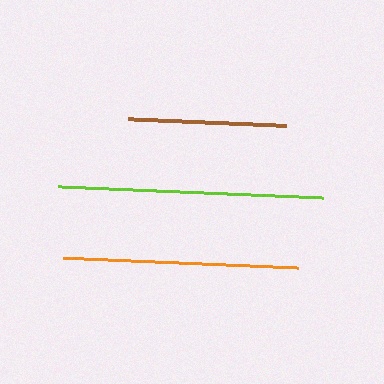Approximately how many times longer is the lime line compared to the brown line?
The lime line is approximately 1.7 times the length of the brown line.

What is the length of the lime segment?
The lime segment is approximately 265 pixels long.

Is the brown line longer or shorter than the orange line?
The orange line is longer than the brown line.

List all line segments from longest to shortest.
From longest to shortest: lime, orange, brown.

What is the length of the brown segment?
The brown segment is approximately 157 pixels long.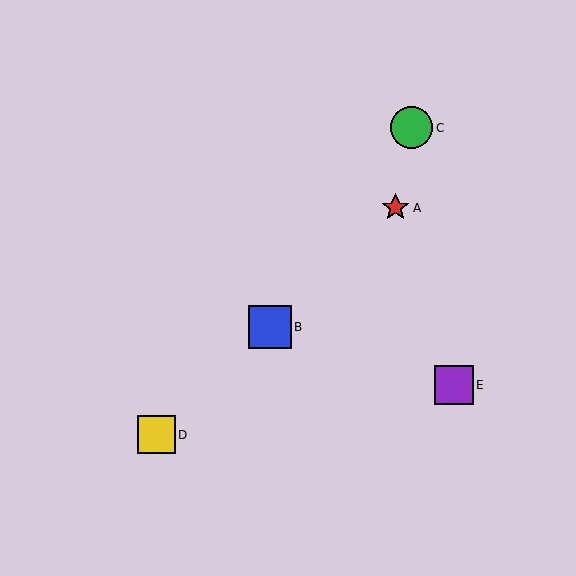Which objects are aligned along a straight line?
Objects A, B, D are aligned along a straight line.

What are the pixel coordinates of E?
Object E is at (454, 385).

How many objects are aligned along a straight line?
3 objects (A, B, D) are aligned along a straight line.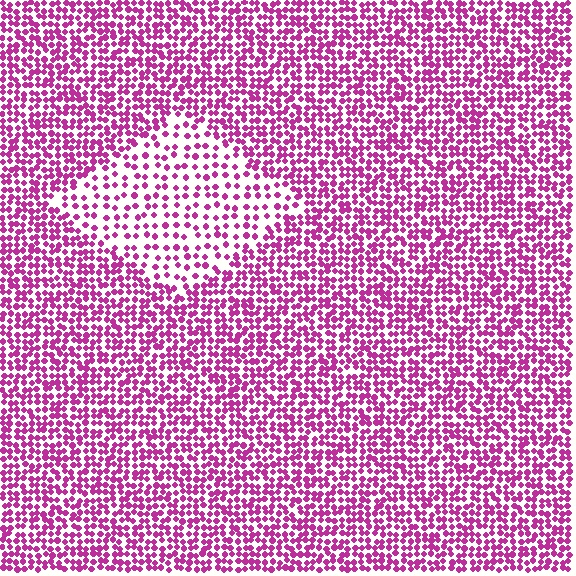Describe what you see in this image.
The image contains small magenta elements arranged at two different densities. A diamond-shaped region is visible where the elements are less densely packed than the surrounding area.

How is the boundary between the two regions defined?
The boundary is defined by a change in element density (approximately 2.1x ratio). All elements are the same color, size, and shape.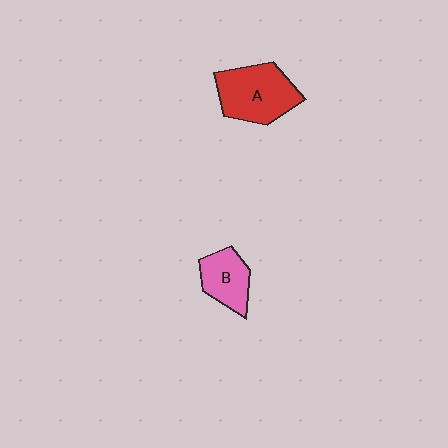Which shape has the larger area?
Shape A (red).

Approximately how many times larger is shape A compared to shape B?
Approximately 1.6 times.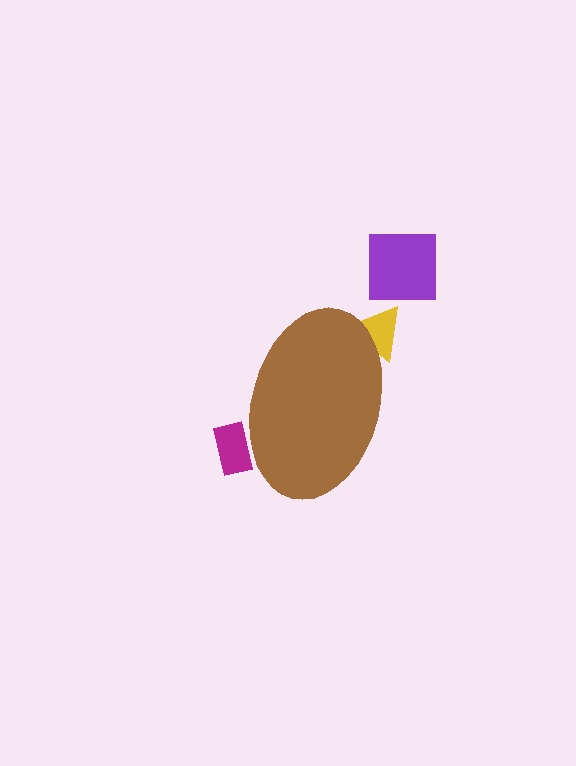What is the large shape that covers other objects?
A brown ellipse.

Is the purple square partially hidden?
No, the purple square is fully visible.